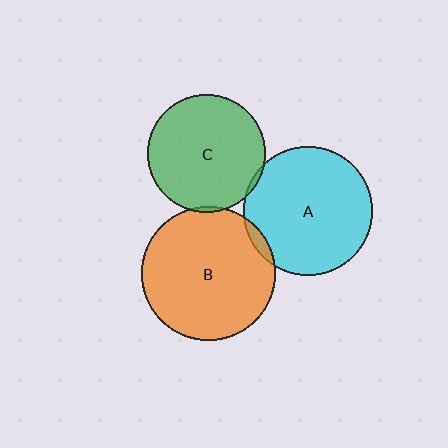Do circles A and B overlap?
Yes.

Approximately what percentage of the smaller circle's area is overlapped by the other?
Approximately 5%.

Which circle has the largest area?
Circle B (orange).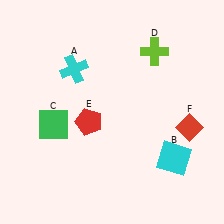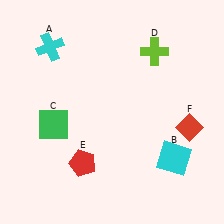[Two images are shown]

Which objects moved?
The objects that moved are: the cyan cross (A), the red pentagon (E).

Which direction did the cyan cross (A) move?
The cyan cross (A) moved left.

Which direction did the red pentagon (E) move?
The red pentagon (E) moved down.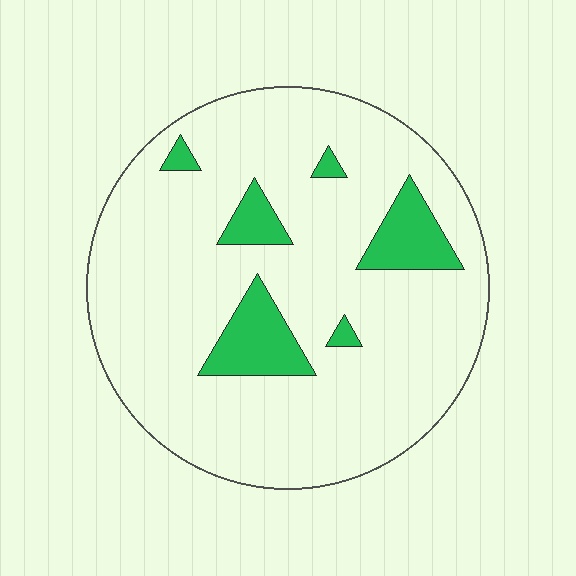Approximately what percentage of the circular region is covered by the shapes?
Approximately 15%.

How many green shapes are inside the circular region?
6.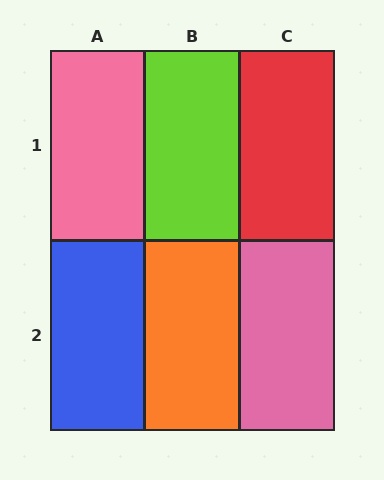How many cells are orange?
1 cell is orange.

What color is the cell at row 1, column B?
Lime.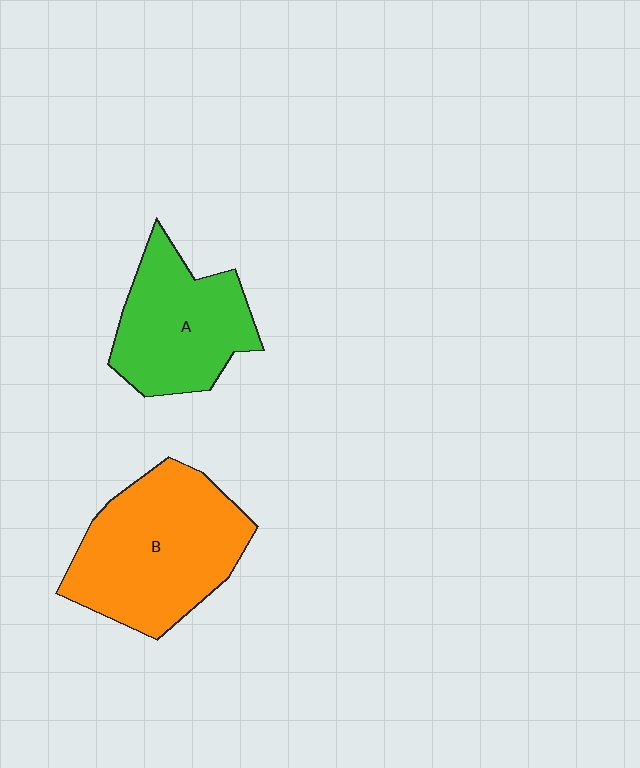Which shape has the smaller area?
Shape A (green).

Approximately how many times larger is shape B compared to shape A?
Approximately 1.3 times.